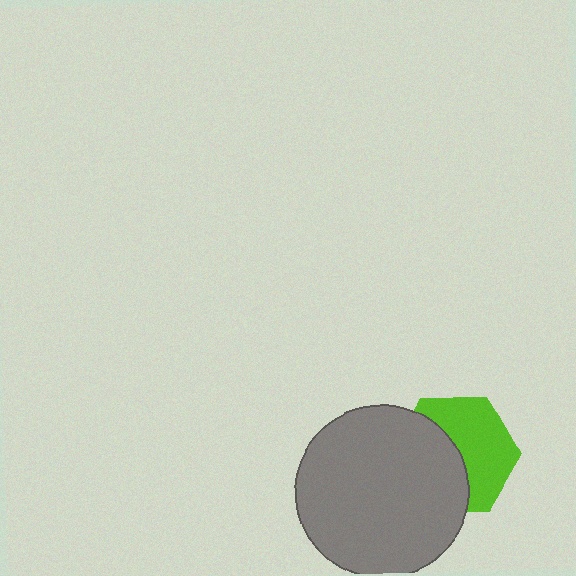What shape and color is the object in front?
The object in front is a gray circle.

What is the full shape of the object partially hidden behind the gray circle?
The partially hidden object is a lime hexagon.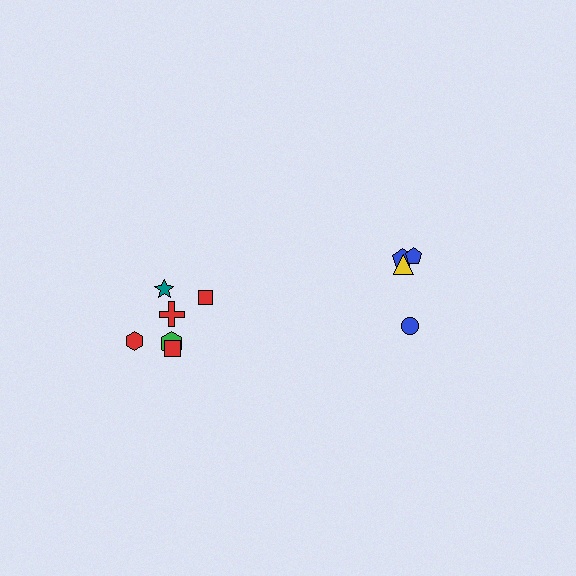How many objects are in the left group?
There are 6 objects.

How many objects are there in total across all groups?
There are 10 objects.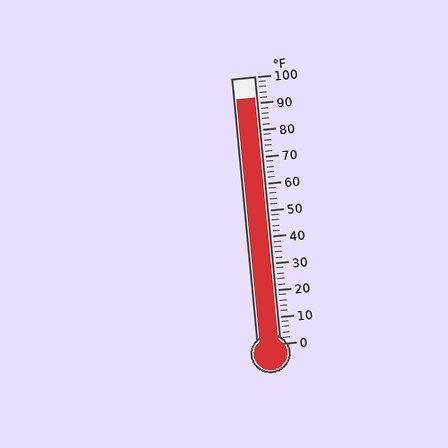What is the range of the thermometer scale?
The thermometer scale ranges from 0°F to 100°F.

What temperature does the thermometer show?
The thermometer shows approximately 92°F.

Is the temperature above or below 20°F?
The temperature is above 20°F.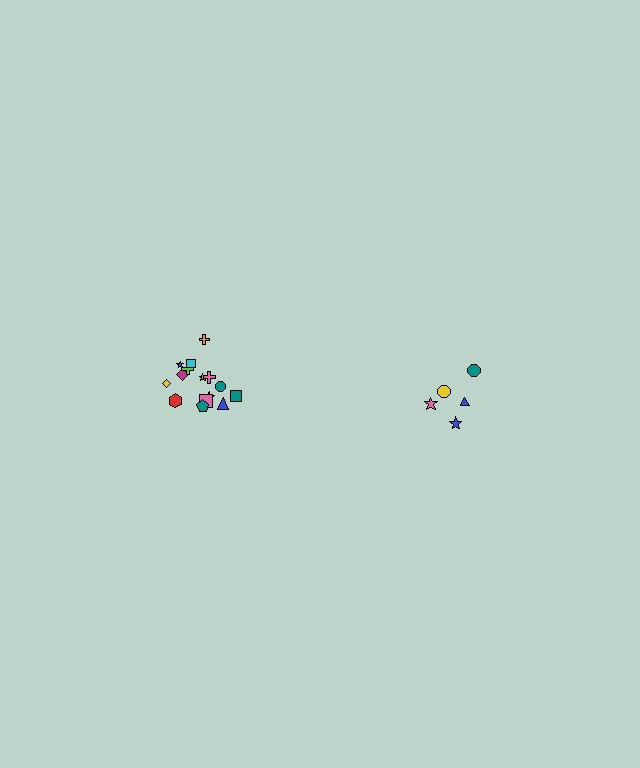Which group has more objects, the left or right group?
The left group.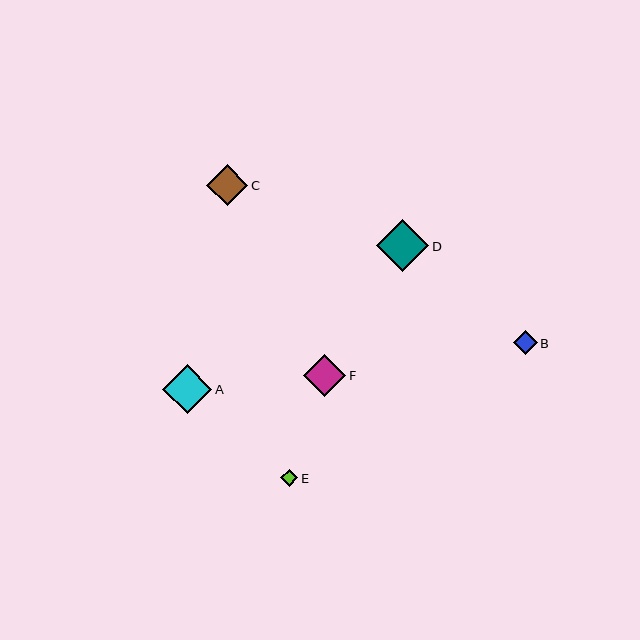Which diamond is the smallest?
Diamond E is the smallest with a size of approximately 17 pixels.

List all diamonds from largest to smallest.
From largest to smallest: D, A, F, C, B, E.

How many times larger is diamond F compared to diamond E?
Diamond F is approximately 2.4 times the size of diamond E.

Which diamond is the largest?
Diamond D is the largest with a size of approximately 53 pixels.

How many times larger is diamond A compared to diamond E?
Diamond A is approximately 2.9 times the size of diamond E.